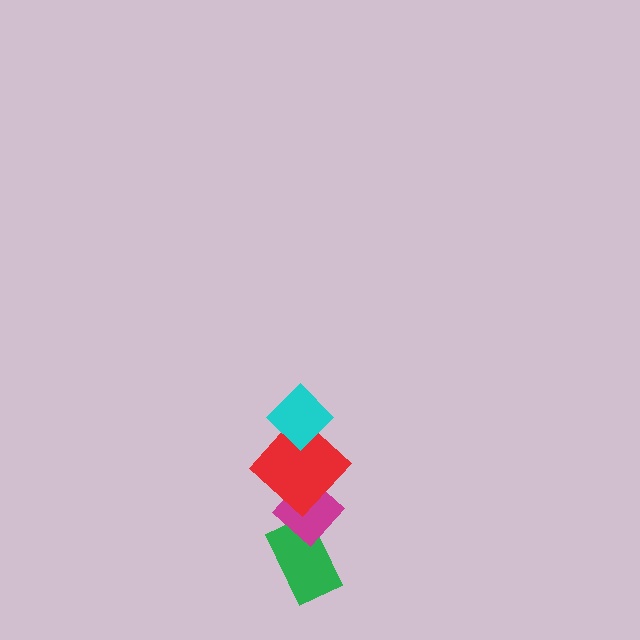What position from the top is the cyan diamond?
The cyan diamond is 1st from the top.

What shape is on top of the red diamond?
The cyan diamond is on top of the red diamond.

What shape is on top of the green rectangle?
The magenta diamond is on top of the green rectangle.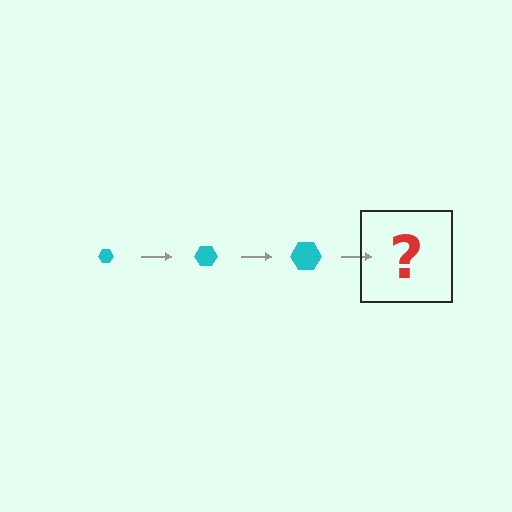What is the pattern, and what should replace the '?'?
The pattern is that the hexagon gets progressively larger each step. The '?' should be a cyan hexagon, larger than the previous one.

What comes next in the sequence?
The next element should be a cyan hexagon, larger than the previous one.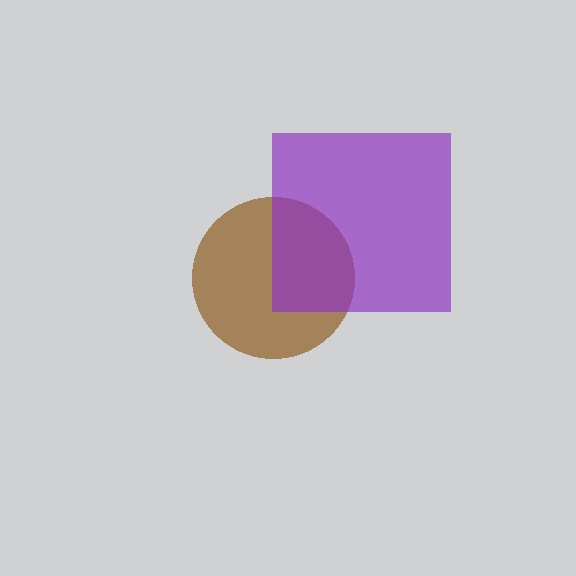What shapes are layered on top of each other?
The layered shapes are: a brown circle, a purple square.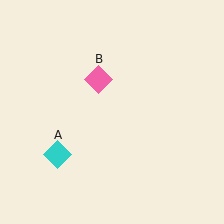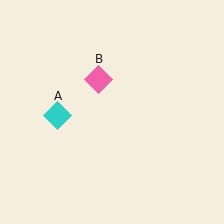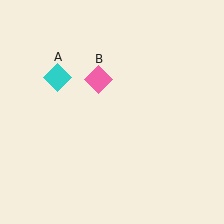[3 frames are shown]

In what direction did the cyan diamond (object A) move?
The cyan diamond (object A) moved up.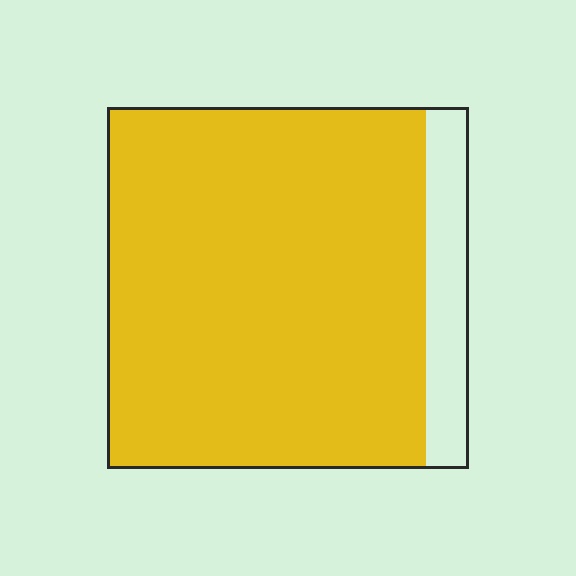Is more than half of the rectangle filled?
Yes.